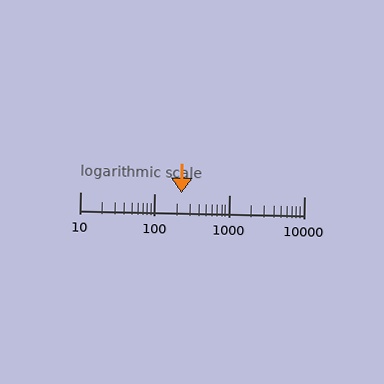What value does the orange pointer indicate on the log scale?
The pointer indicates approximately 230.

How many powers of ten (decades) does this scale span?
The scale spans 3 decades, from 10 to 10000.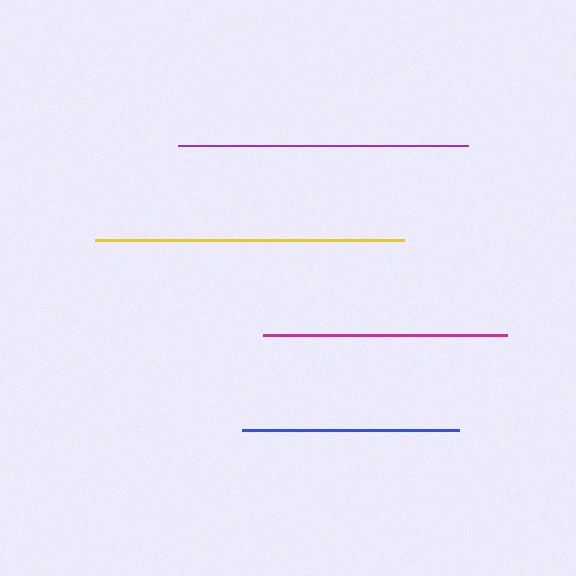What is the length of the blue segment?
The blue segment is approximately 217 pixels long.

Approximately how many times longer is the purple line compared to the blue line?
The purple line is approximately 1.3 times the length of the blue line.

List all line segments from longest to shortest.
From longest to shortest: yellow, purple, magenta, blue.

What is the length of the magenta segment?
The magenta segment is approximately 245 pixels long.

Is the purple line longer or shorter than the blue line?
The purple line is longer than the blue line.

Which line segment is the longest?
The yellow line is the longest at approximately 309 pixels.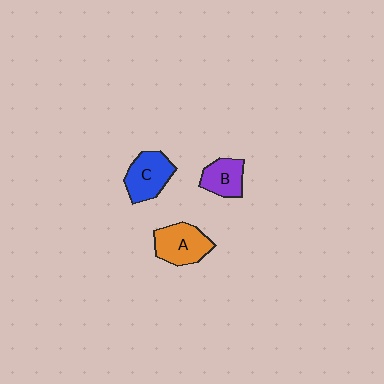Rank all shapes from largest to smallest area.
From largest to smallest: A (orange), C (blue), B (purple).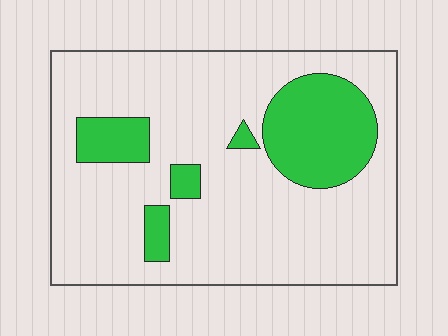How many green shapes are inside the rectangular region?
5.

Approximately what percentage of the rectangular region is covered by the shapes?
Approximately 20%.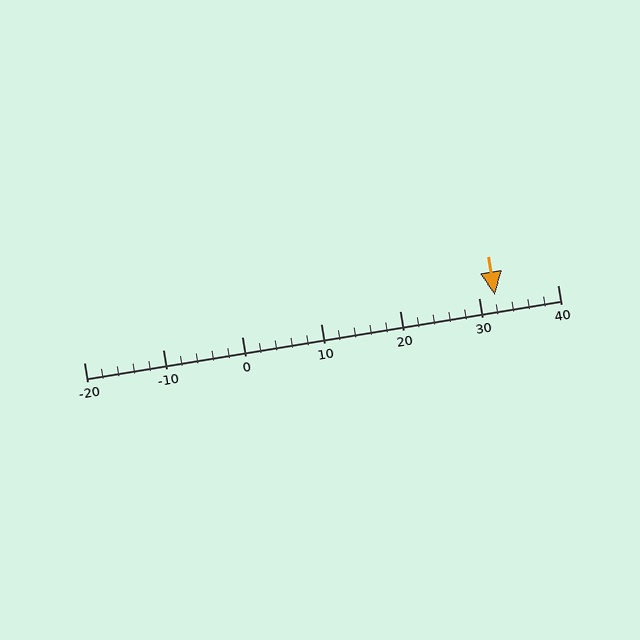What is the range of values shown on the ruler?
The ruler shows values from -20 to 40.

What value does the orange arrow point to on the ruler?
The orange arrow points to approximately 32.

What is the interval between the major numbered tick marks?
The major tick marks are spaced 10 units apart.